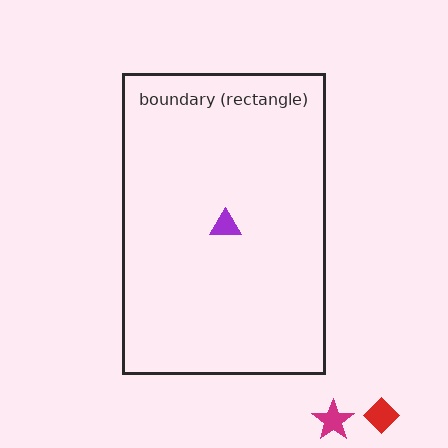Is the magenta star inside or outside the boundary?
Outside.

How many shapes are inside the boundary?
1 inside, 2 outside.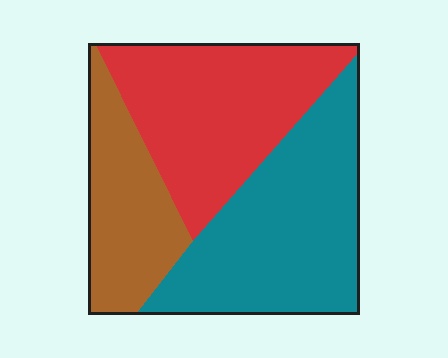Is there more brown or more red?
Red.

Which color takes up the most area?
Teal, at roughly 40%.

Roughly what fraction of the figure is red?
Red covers 36% of the figure.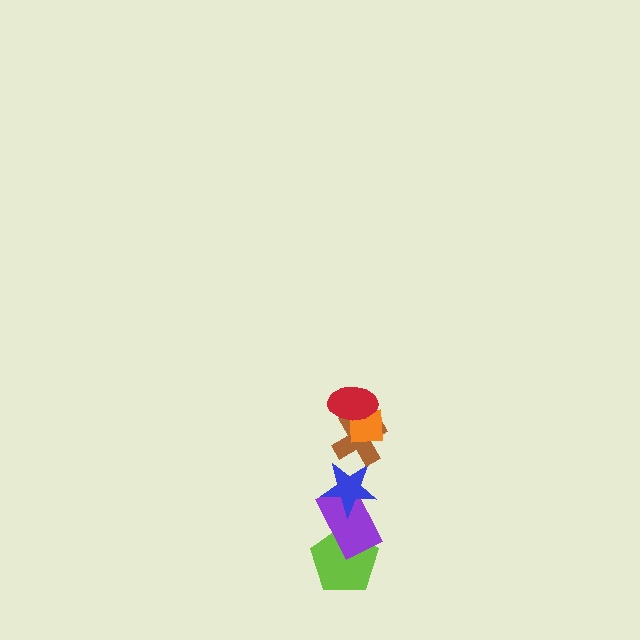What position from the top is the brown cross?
The brown cross is 3rd from the top.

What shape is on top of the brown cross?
The orange square is on top of the brown cross.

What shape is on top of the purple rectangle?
The blue star is on top of the purple rectangle.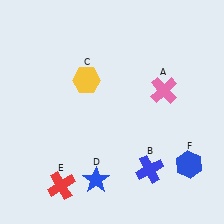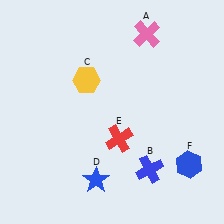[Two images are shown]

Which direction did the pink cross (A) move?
The pink cross (A) moved up.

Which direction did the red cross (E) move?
The red cross (E) moved right.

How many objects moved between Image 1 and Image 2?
2 objects moved between the two images.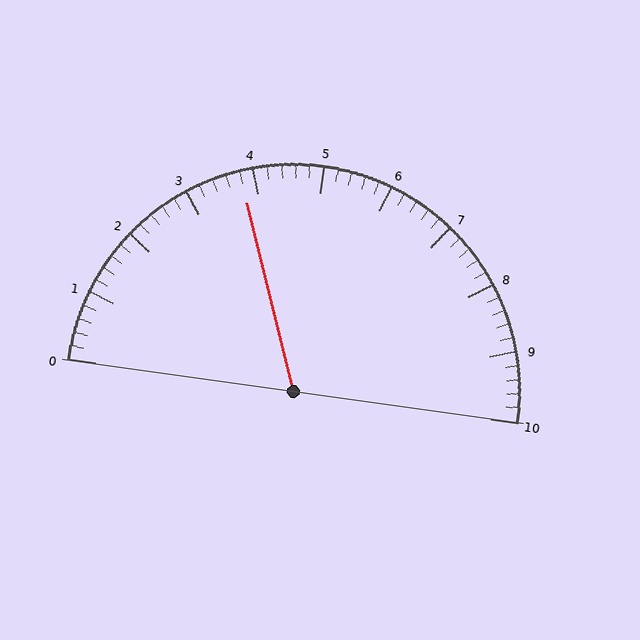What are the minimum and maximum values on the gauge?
The gauge ranges from 0 to 10.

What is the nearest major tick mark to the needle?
The nearest major tick mark is 4.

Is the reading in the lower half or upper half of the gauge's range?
The reading is in the lower half of the range (0 to 10).